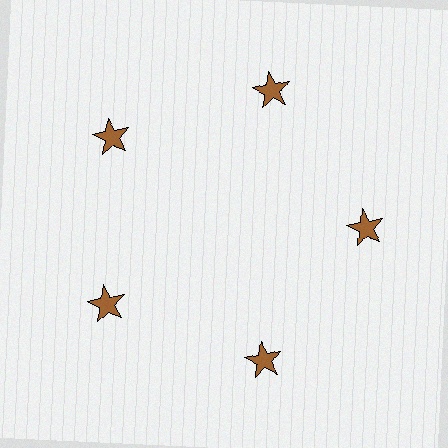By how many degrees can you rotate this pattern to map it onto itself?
The pattern maps onto itself every 72 degrees of rotation.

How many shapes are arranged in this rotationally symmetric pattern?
There are 5 shapes, arranged in 5 groups of 1.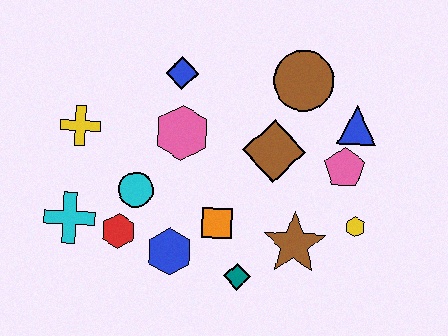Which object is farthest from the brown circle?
The cyan cross is farthest from the brown circle.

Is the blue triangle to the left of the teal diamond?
No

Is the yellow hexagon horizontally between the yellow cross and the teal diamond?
No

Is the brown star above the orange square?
No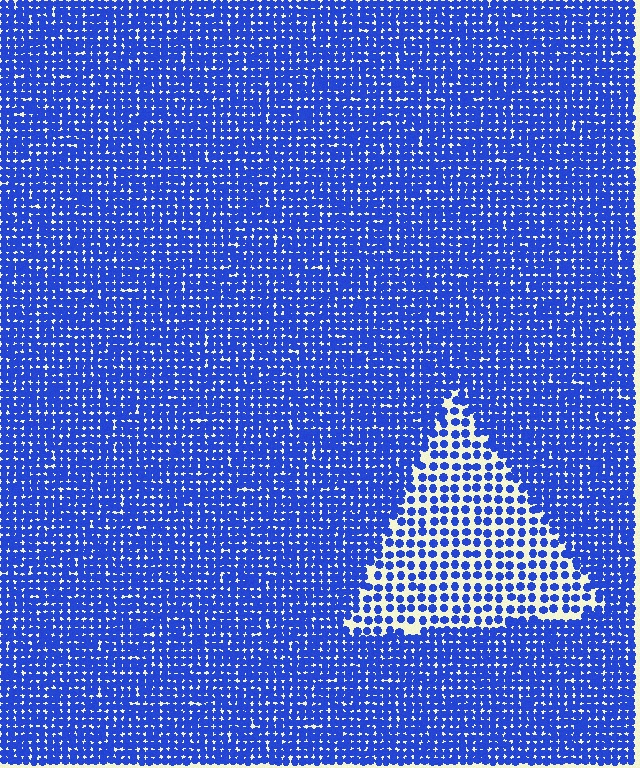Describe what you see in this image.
The image contains small blue elements arranged at two different densities. A triangle-shaped region is visible where the elements are less densely packed than the surrounding area.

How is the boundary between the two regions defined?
The boundary is defined by a change in element density (approximately 2.1x ratio). All elements are the same color, size, and shape.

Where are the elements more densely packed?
The elements are more densely packed outside the triangle boundary.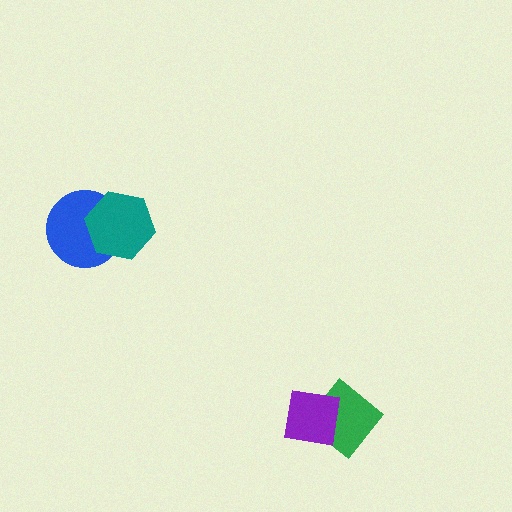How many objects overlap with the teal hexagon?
1 object overlaps with the teal hexagon.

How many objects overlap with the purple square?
1 object overlaps with the purple square.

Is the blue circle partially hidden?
Yes, it is partially covered by another shape.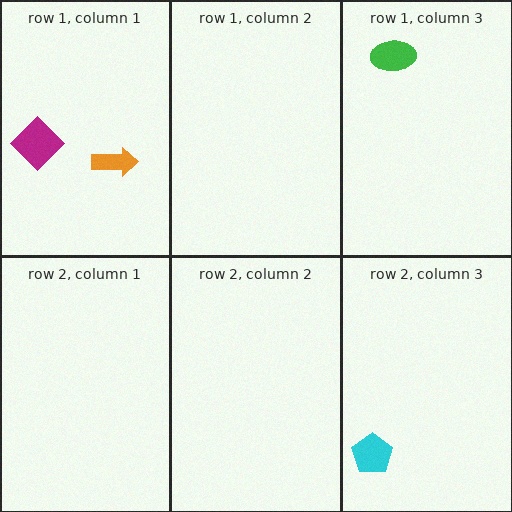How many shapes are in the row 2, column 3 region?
1.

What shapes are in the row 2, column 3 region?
The cyan pentagon.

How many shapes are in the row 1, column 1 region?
2.